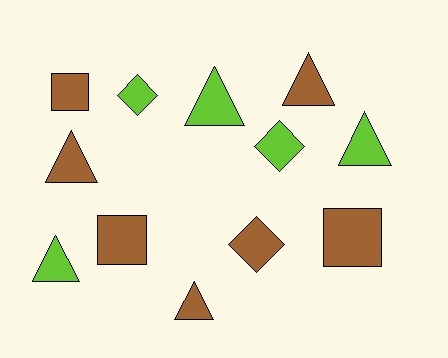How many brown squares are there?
There are 3 brown squares.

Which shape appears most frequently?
Triangle, with 6 objects.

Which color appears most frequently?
Brown, with 7 objects.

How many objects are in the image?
There are 12 objects.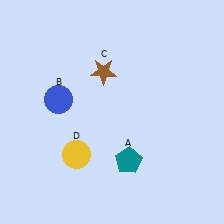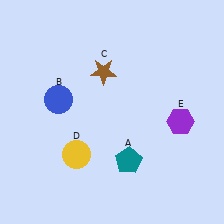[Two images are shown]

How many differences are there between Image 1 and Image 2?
There is 1 difference between the two images.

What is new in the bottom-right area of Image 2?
A purple hexagon (E) was added in the bottom-right area of Image 2.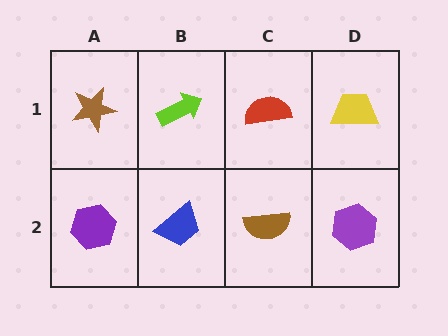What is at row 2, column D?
A purple hexagon.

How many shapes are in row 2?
4 shapes.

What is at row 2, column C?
A brown semicircle.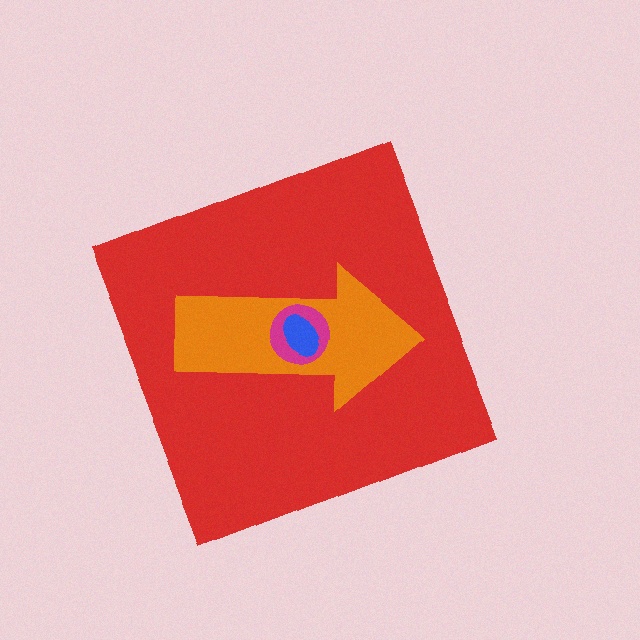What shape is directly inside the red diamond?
The orange arrow.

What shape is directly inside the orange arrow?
The magenta circle.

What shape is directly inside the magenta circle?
The blue ellipse.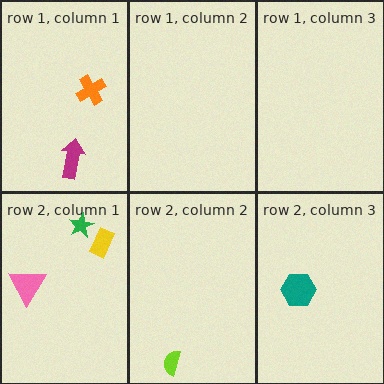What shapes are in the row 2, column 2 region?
The lime semicircle.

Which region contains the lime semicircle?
The row 2, column 2 region.